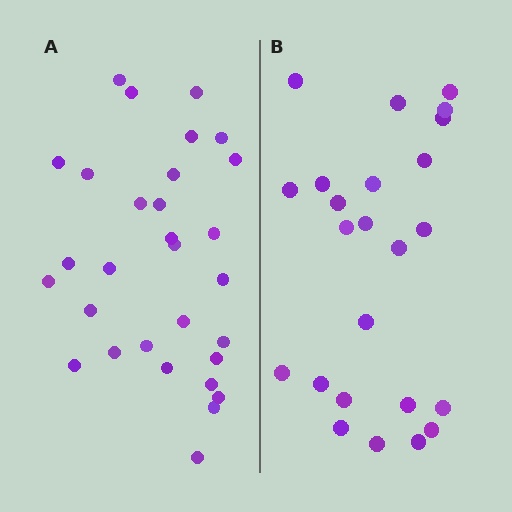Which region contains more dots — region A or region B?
Region A (the left region) has more dots.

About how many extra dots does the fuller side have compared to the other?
Region A has about 6 more dots than region B.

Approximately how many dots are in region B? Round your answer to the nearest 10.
About 20 dots. (The exact count is 24, which rounds to 20.)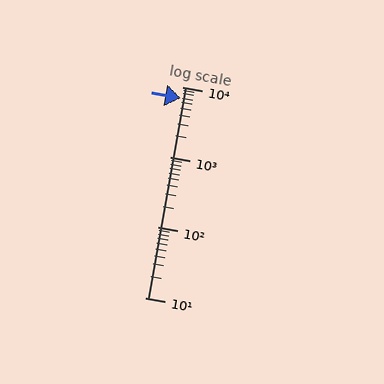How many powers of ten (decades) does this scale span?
The scale spans 3 decades, from 10 to 10000.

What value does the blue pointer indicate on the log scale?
The pointer indicates approximately 6900.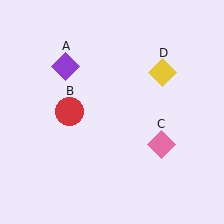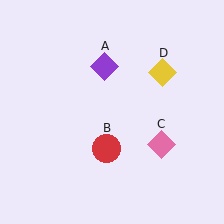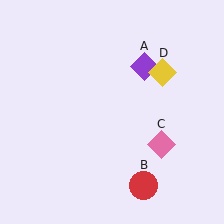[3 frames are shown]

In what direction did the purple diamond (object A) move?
The purple diamond (object A) moved right.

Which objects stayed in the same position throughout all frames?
Pink diamond (object C) and yellow diamond (object D) remained stationary.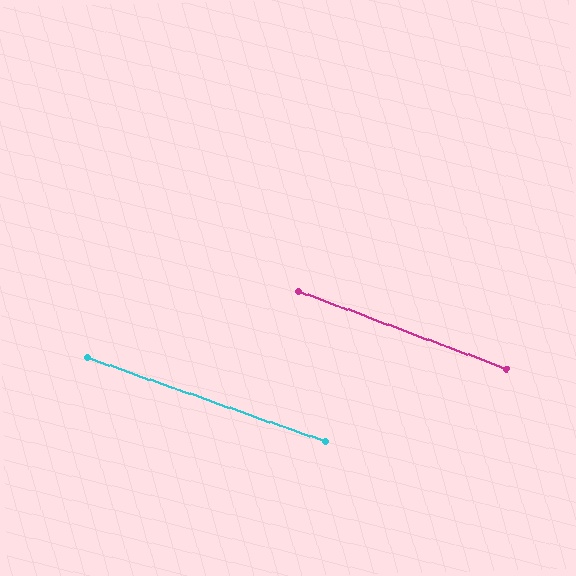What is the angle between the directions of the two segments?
Approximately 1 degree.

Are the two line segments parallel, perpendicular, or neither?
Parallel — their directions differ by only 1.4°.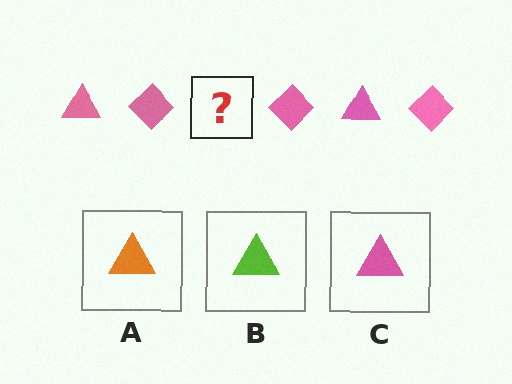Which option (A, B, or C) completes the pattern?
C.